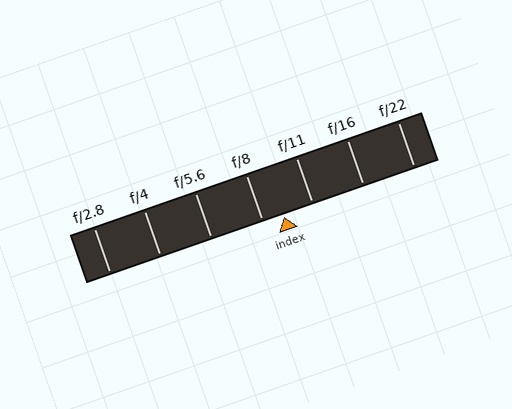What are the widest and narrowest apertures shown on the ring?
The widest aperture shown is f/2.8 and the narrowest is f/22.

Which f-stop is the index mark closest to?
The index mark is closest to f/8.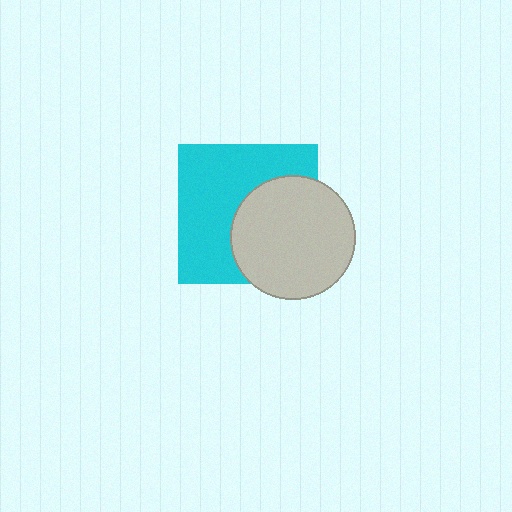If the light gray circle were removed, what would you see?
You would see the complete cyan square.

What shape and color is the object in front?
The object in front is a light gray circle.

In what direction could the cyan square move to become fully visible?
The cyan square could move left. That would shift it out from behind the light gray circle entirely.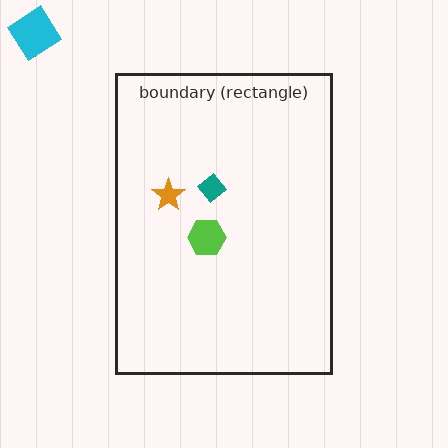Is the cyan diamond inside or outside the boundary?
Outside.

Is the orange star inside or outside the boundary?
Inside.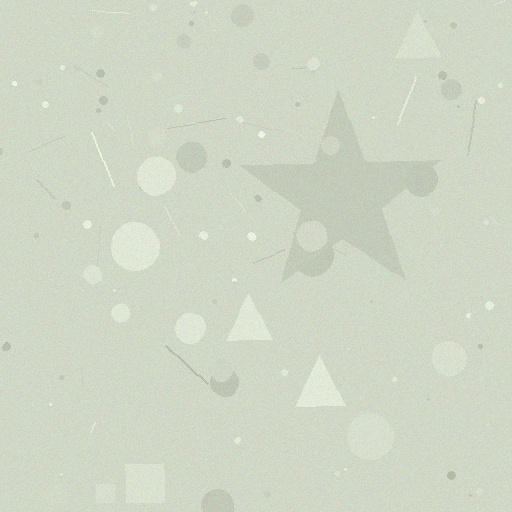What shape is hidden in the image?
A star is hidden in the image.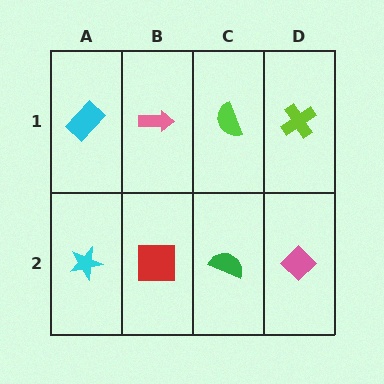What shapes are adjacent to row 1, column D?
A pink diamond (row 2, column D), a lime semicircle (row 1, column C).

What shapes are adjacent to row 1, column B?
A red square (row 2, column B), a cyan rectangle (row 1, column A), a lime semicircle (row 1, column C).